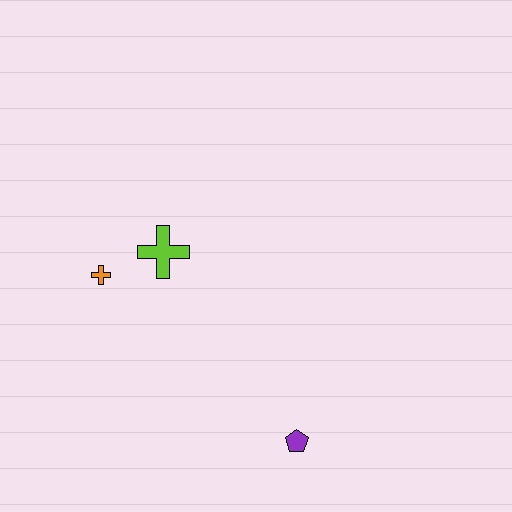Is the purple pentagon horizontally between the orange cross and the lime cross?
No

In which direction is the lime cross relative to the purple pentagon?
The lime cross is above the purple pentagon.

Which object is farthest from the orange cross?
The purple pentagon is farthest from the orange cross.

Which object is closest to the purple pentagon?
The lime cross is closest to the purple pentagon.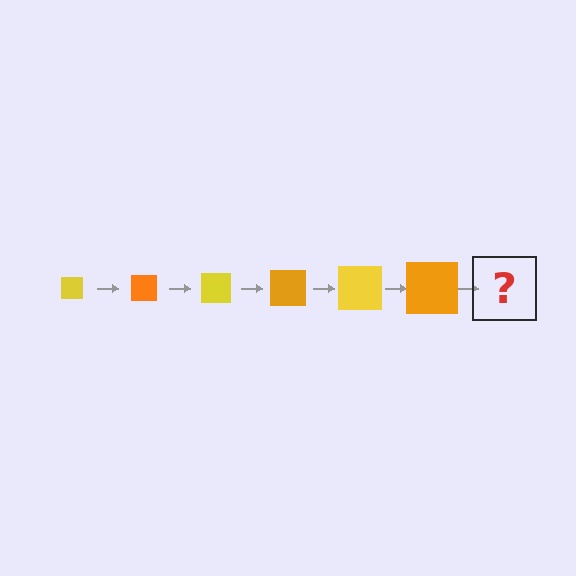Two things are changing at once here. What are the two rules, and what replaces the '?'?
The two rules are that the square grows larger each step and the color cycles through yellow and orange. The '?' should be a yellow square, larger than the previous one.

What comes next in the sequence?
The next element should be a yellow square, larger than the previous one.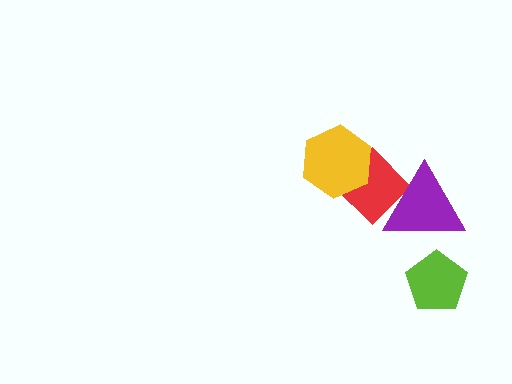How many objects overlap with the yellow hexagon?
1 object overlaps with the yellow hexagon.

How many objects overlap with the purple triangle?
1 object overlaps with the purple triangle.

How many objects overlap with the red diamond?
2 objects overlap with the red diamond.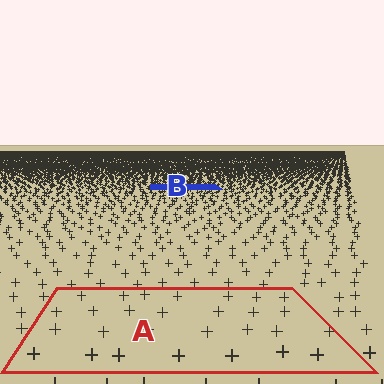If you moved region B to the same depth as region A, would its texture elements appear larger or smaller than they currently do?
They would appear larger. At a closer depth, the same texture elements are projected at a bigger on-screen size.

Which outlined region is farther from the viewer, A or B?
Region B is farther from the viewer — the texture elements inside it appear smaller and more densely packed.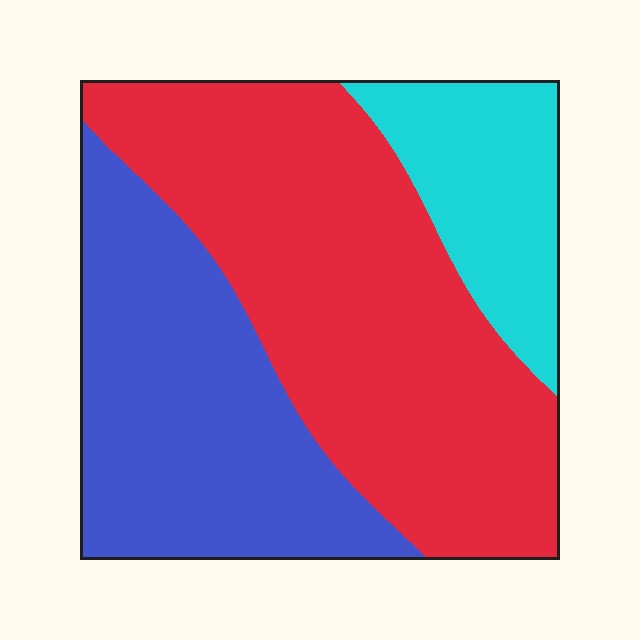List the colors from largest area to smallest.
From largest to smallest: red, blue, cyan.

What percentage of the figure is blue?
Blue covers roughly 35% of the figure.